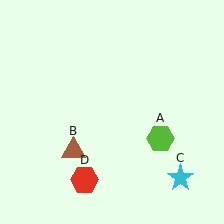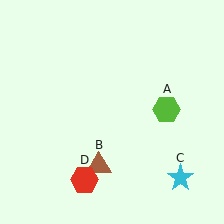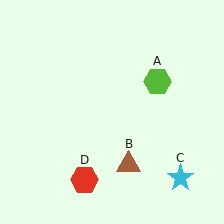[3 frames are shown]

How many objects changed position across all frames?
2 objects changed position: lime hexagon (object A), brown triangle (object B).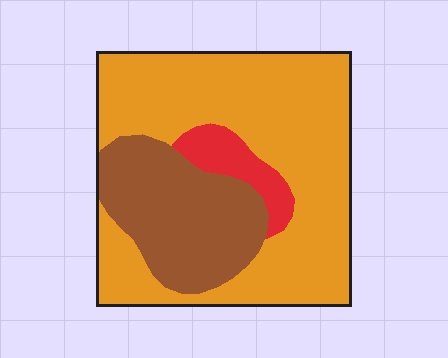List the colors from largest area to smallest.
From largest to smallest: orange, brown, red.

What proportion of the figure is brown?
Brown takes up about one quarter (1/4) of the figure.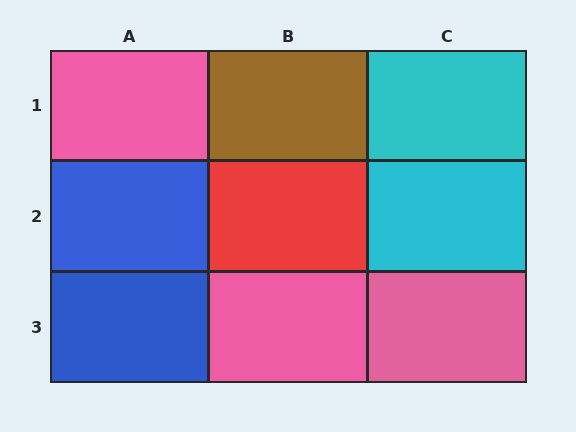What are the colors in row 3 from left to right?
Blue, pink, pink.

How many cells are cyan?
2 cells are cyan.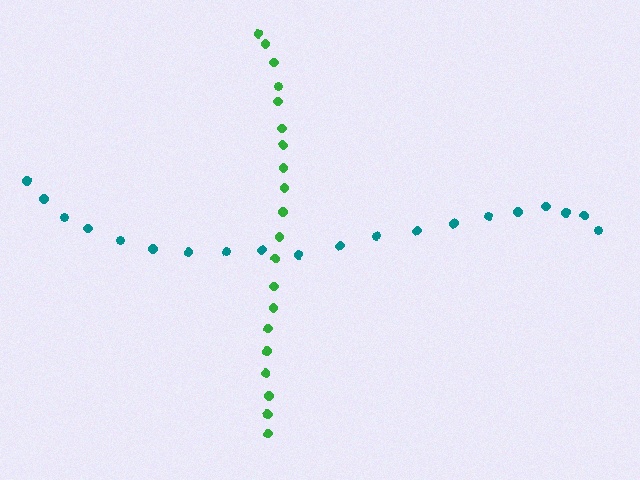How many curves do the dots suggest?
There are 2 distinct paths.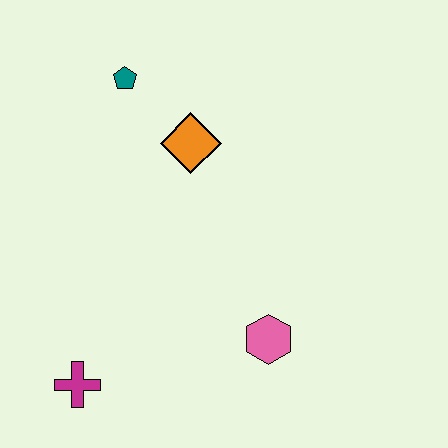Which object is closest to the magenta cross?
The pink hexagon is closest to the magenta cross.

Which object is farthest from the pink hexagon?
The teal pentagon is farthest from the pink hexagon.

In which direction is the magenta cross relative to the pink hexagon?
The magenta cross is to the left of the pink hexagon.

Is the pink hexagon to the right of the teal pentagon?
Yes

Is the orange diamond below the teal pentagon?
Yes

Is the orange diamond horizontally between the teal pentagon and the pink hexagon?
Yes